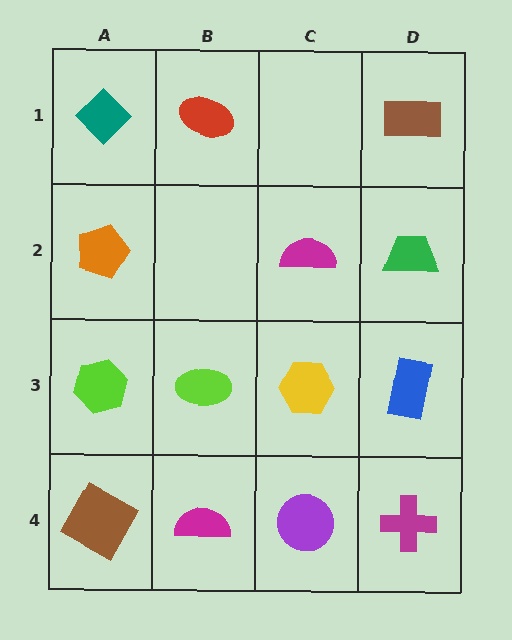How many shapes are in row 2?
3 shapes.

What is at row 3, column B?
A lime ellipse.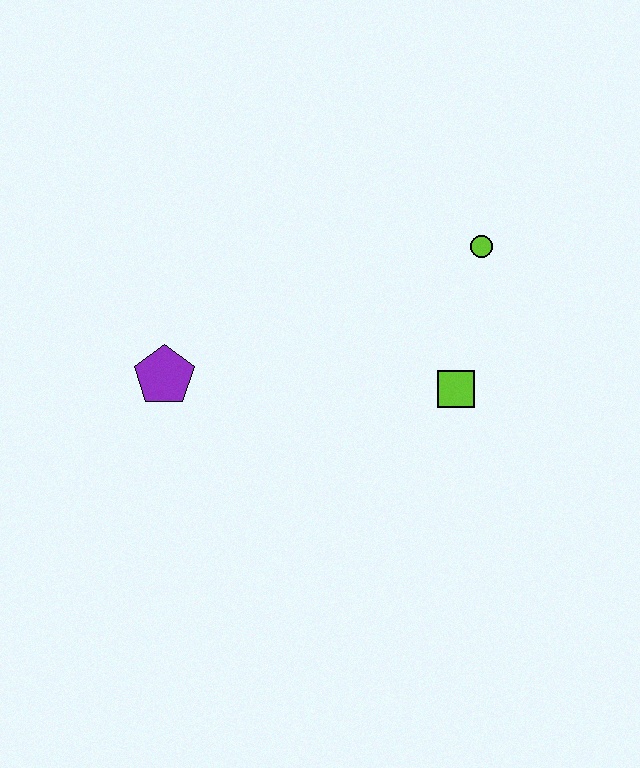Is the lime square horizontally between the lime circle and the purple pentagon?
Yes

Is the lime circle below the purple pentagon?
No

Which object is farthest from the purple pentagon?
The lime circle is farthest from the purple pentagon.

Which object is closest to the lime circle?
The lime square is closest to the lime circle.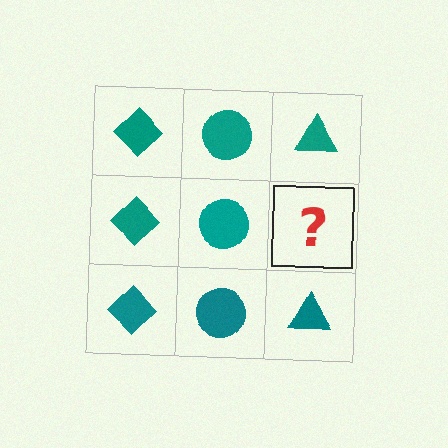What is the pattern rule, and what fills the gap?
The rule is that each column has a consistent shape. The gap should be filled with a teal triangle.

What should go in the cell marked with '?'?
The missing cell should contain a teal triangle.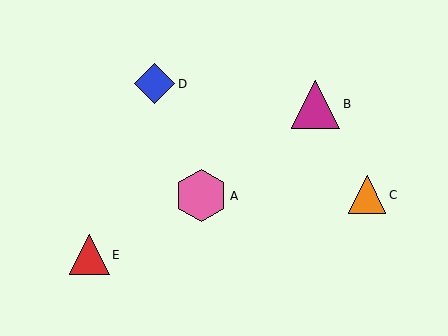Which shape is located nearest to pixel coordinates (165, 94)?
The blue diamond (labeled D) at (154, 84) is nearest to that location.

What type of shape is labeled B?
Shape B is a magenta triangle.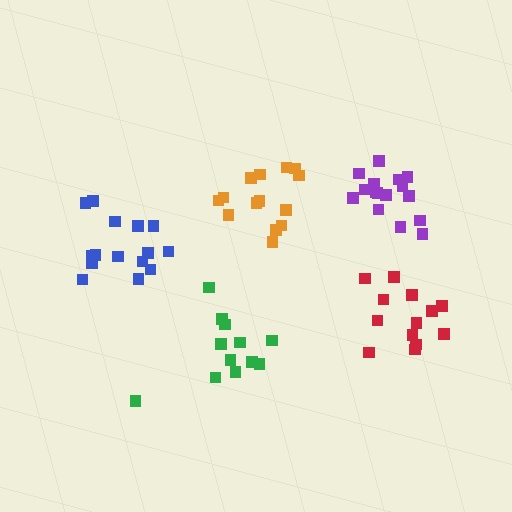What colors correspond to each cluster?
The clusters are colored: green, red, orange, blue, purple.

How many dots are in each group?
Group 1: 12 dots, Group 2: 13 dots, Group 3: 14 dots, Group 4: 15 dots, Group 5: 16 dots (70 total).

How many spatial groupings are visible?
There are 5 spatial groupings.